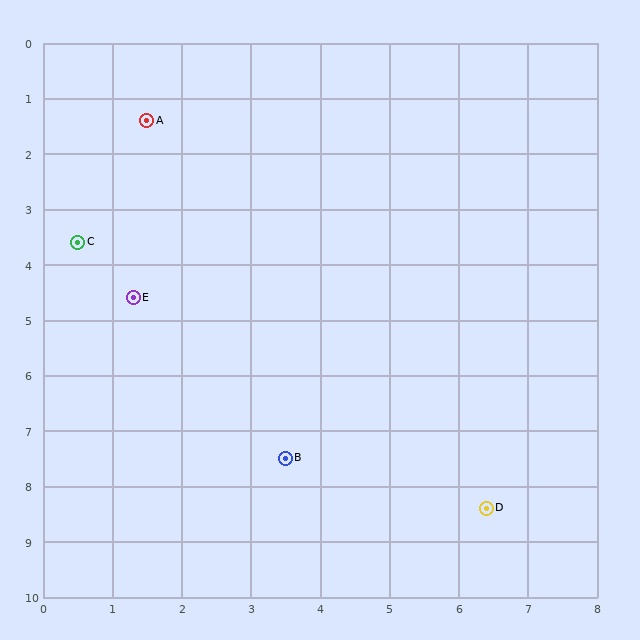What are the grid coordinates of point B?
Point B is at approximately (3.5, 7.5).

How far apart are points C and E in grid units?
Points C and E are about 1.3 grid units apart.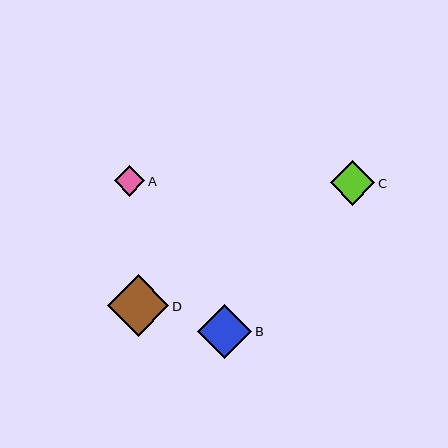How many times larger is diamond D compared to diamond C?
Diamond D is approximately 1.4 times the size of diamond C.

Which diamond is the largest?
Diamond D is the largest with a size of approximately 62 pixels.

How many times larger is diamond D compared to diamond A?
Diamond D is approximately 2.0 times the size of diamond A.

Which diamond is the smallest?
Diamond A is the smallest with a size of approximately 30 pixels.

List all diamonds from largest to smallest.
From largest to smallest: D, B, C, A.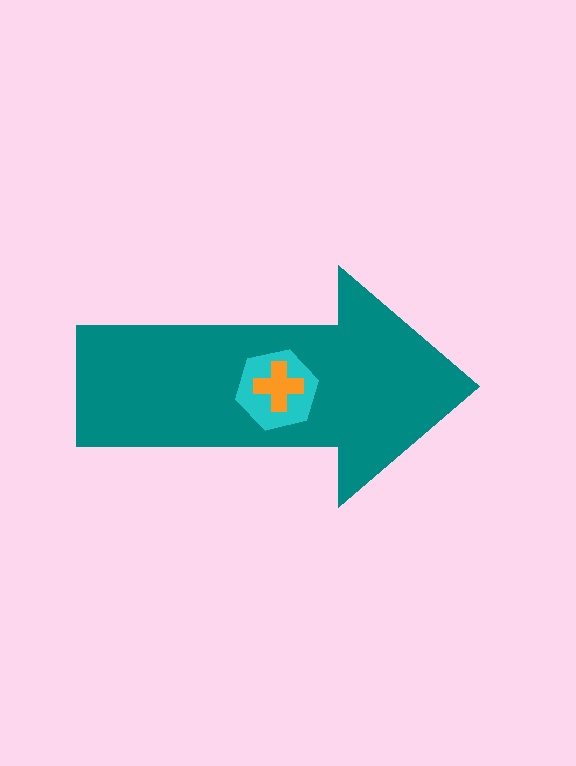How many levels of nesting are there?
3.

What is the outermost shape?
The teal arrow.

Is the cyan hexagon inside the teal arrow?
Yes.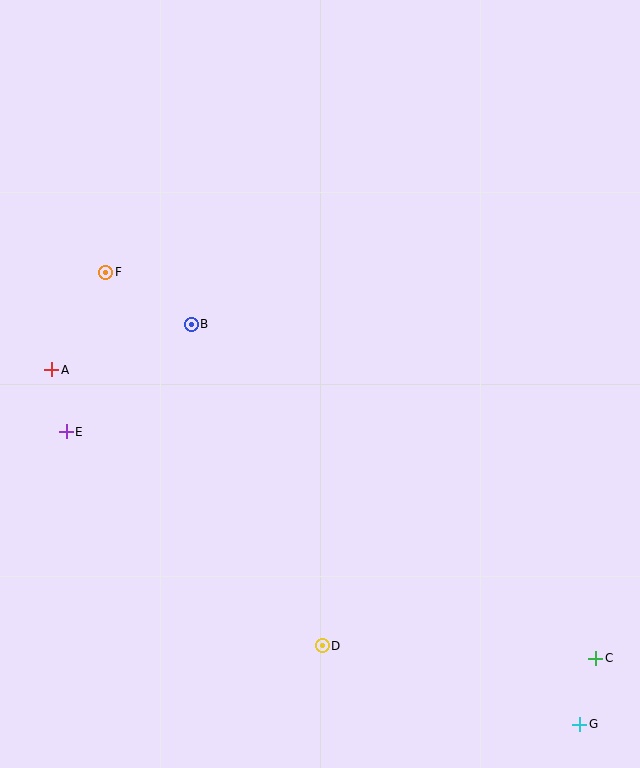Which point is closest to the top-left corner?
Point F is closest to the top-left corner.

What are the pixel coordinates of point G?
Point G is at (580, 724).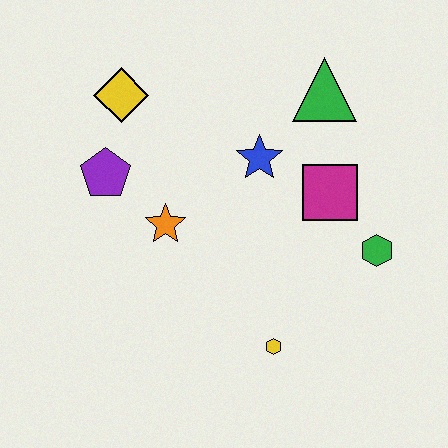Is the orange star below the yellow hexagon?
No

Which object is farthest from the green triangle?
The yellow hexagon is farthest from the green triangle.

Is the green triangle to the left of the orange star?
No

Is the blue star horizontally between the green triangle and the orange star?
Yes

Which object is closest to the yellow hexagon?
The green hexagon is closest to the yellow hexagon.